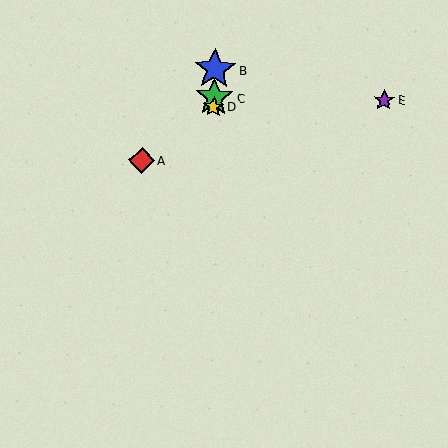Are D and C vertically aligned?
Yes, both are at x≈214.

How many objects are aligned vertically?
3 objects (B, C, D) are aligned vertically.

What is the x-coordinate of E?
Object E is at x≈384.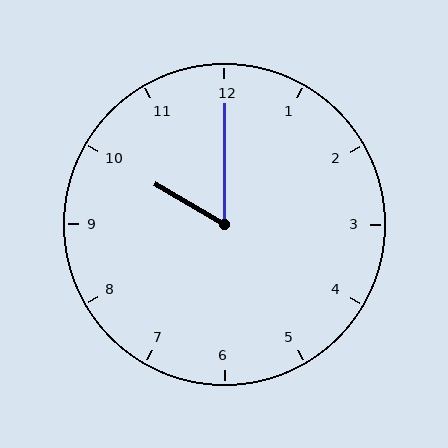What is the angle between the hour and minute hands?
Approximately 60 degrees.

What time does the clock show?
10:00.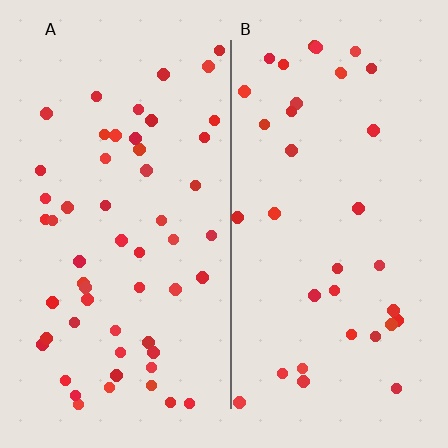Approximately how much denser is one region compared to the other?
Approximately 1.5× — region A over region B.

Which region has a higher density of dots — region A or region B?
A (the left).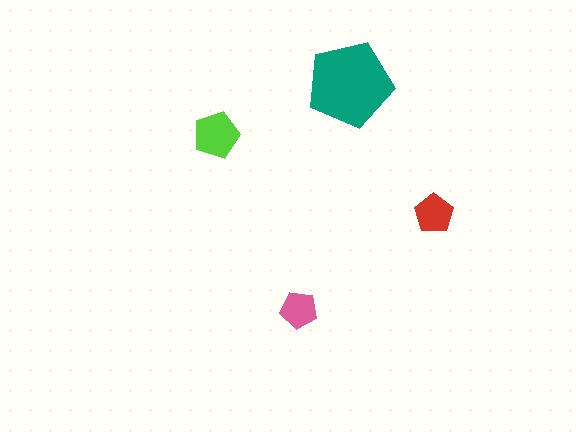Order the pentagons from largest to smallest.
the teal one, the lime one, the red one, the pink one.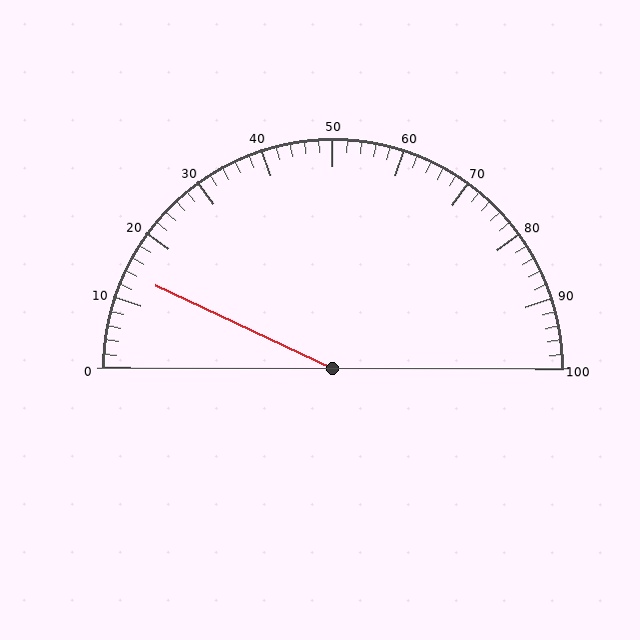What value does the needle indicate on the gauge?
The needle indicates approximately 14.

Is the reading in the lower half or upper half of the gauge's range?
The reading is in the lower half of the range (0 to 100).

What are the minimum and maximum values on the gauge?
The gauge ranges from 0 to 100.